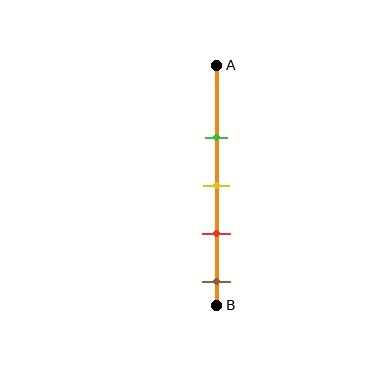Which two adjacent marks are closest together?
The yellow and red marks are the closest adjacent pair.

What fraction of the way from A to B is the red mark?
The red mark is approximately 70% (0.7) of the way from A to B.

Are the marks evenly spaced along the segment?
Yes, the marks are approximately evenly spaced.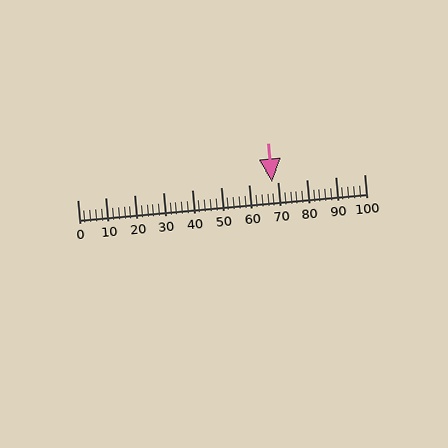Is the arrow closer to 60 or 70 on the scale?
The arrow is closer to 70.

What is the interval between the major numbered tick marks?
The major tick marks are spaced 10 units apart.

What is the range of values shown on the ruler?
The ruler shows values from 0 to 100.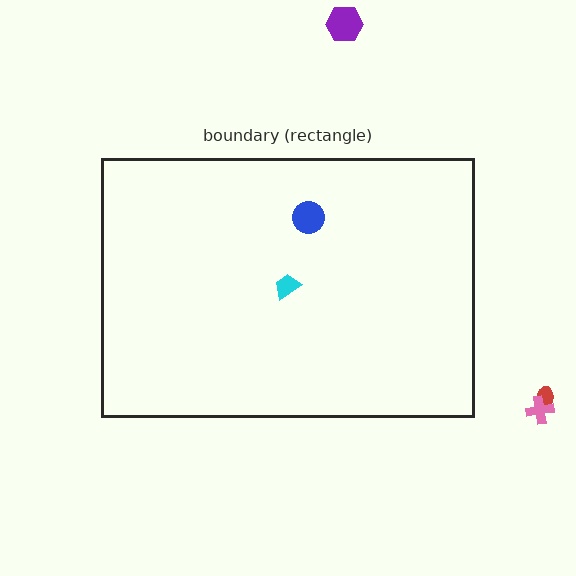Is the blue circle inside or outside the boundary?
Inside.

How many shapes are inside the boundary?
2 inside, 3 outside.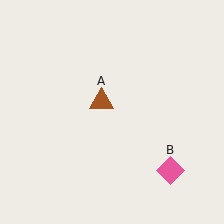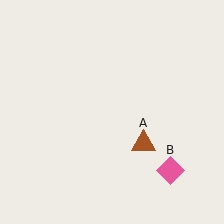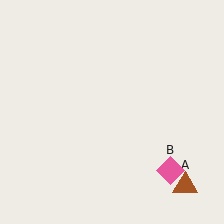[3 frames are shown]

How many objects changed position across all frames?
1 object changed position: brown triangle (object A).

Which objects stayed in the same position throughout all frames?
Pink diamond (object B) remained stationary.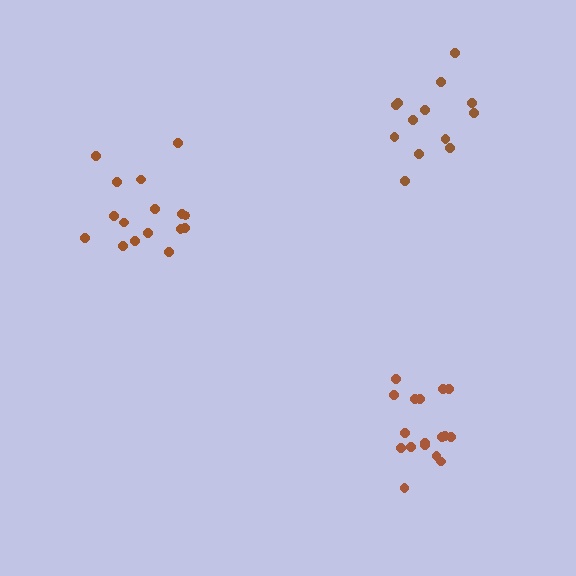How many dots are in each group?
Group 1: 17 dots, Group 2: 16 dots, Group 3: 13 dots (46 total).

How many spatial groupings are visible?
There are 3 spatial groupings.